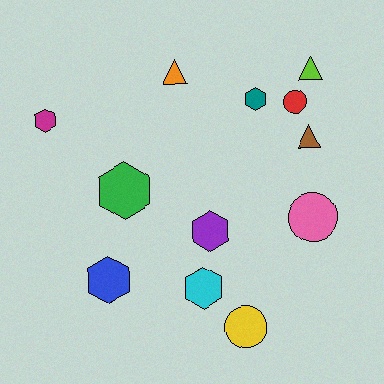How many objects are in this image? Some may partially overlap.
There are 12 objects.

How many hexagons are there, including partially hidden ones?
There are 6 hexagons.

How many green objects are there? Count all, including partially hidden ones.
There is 1 green object.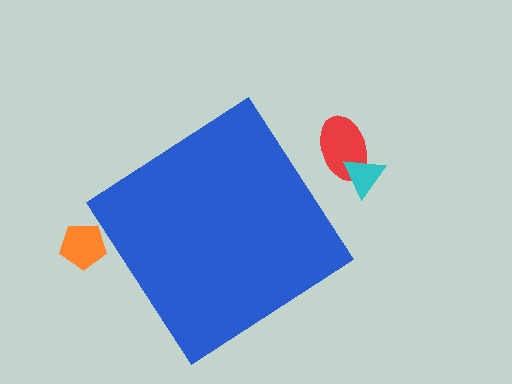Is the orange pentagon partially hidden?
No, the orange pentagon is fully visible.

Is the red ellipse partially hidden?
No, the red ellipse is fully visible.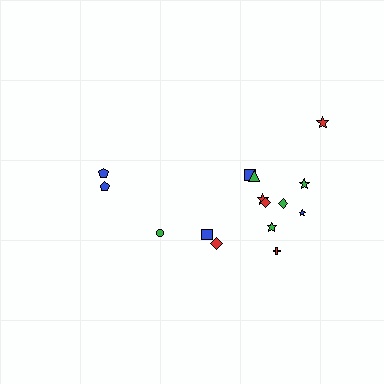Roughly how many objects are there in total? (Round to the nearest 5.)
Roughly 15 objects in total.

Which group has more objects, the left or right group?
The right group.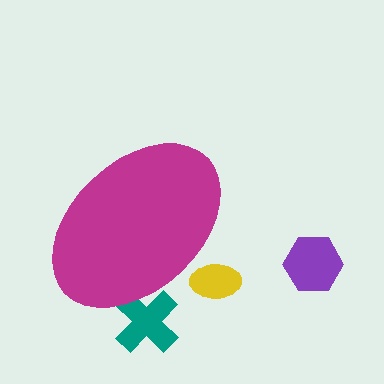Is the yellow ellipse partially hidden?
Yes, the yellow ellipse is partially hidden behind the magenta ellipse.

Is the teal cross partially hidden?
Yes, the teal cross is partially hidden behind the magenta ellipse.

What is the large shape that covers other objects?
A magenta ellipse.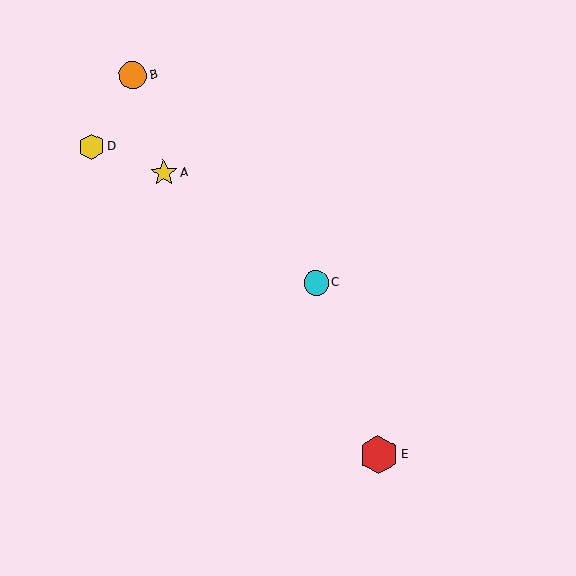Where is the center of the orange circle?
The center of the orange circle is at (133, 75).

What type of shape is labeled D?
Shape D is a yellow hexagon.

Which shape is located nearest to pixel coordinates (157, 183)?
The yellow star (labeled A) at (164, 173) is nearest to that location.